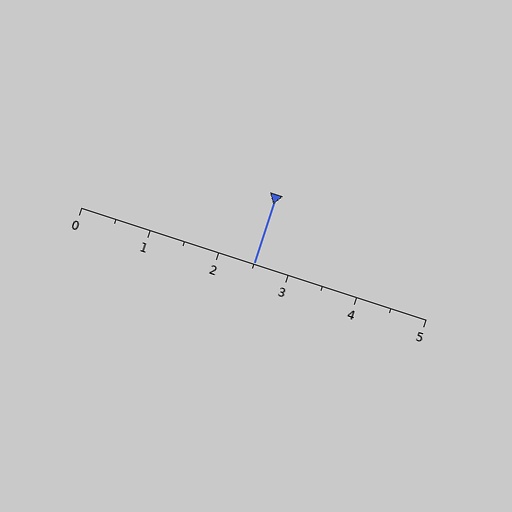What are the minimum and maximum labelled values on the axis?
The axis runs from 0 to 5.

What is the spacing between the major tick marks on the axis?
The major ticks are spaced 1 apart.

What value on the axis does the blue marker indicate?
The marker indicates approximately 2.5.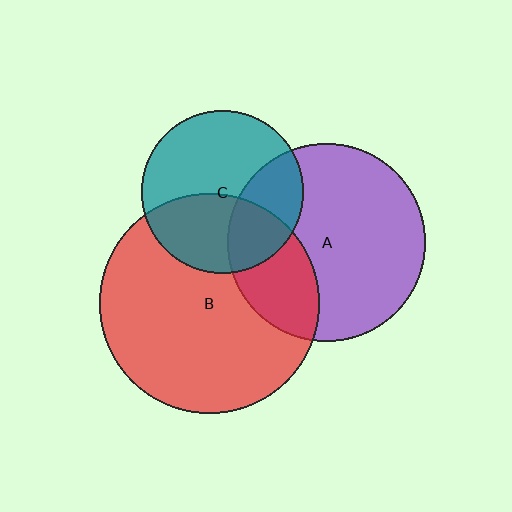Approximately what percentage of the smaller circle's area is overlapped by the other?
Approximately 40%.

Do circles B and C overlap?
Yes.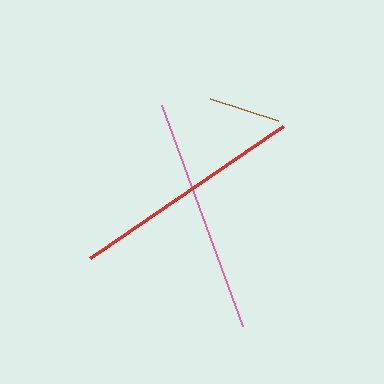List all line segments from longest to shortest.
From longest to shortest: pink, red, brown.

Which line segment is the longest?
The pink line is the longest at approximately 235 pixels.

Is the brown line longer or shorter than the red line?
The red line is longer than the brown line.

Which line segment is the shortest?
The brown line is the shortest at approximately 71 pixels.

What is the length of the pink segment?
The pink segment is approximately 235 pixels long.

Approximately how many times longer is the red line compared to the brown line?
The red line is approximately 3.3 times the length of the brown line.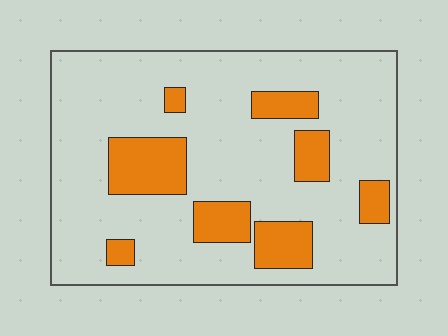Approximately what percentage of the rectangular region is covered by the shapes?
Approximately 20%.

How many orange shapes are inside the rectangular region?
8.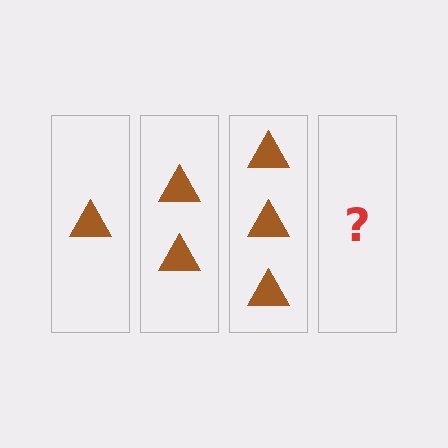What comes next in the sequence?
The next element should be 4 triangles.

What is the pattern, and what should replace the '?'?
The pattern is that each step adds one more triangle. The '?' should be 4 triangles.